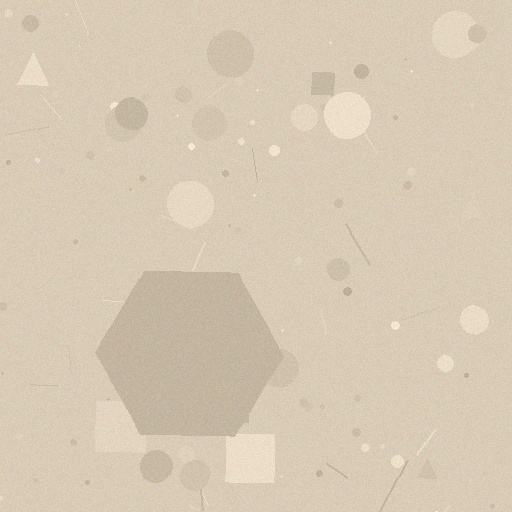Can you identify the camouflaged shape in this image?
The camouflaged shape is a hexagon.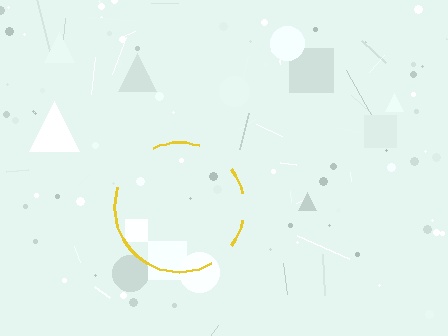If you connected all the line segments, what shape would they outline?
They would outline a circle.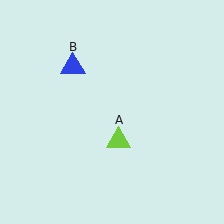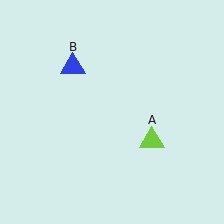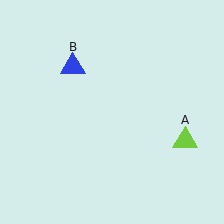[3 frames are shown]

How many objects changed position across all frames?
1 object changed position: lime triangle (object A).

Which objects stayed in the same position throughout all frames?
Blue triangle (object B) remained stationary.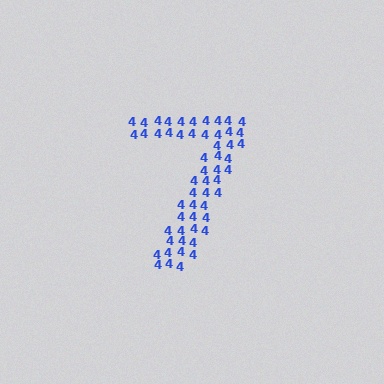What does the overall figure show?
The overall figure shows the digit 7.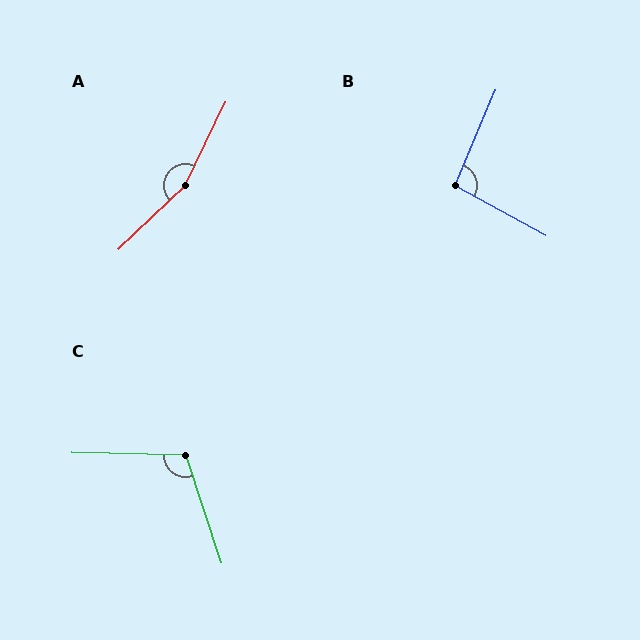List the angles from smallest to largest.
B (95°), C (110°), A (160°).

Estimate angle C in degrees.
Approximately 110 degrees.